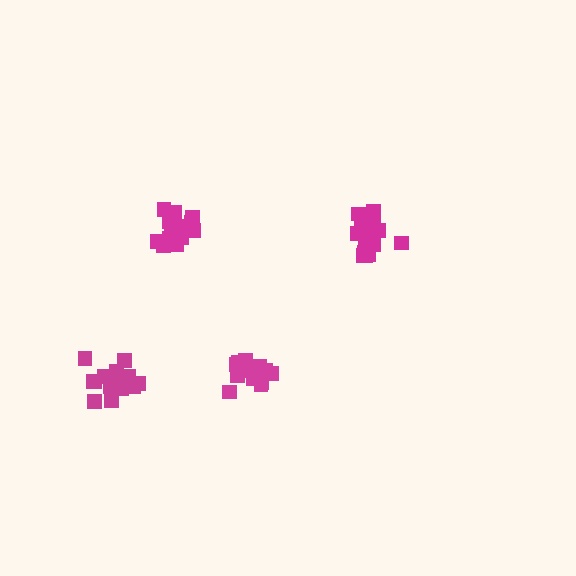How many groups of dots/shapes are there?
There are 4 groups.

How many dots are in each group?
Group 1: 16 dots, Group 2: 16 dots, Group 3: 20 dots, Group 4: 17 dots (69 total).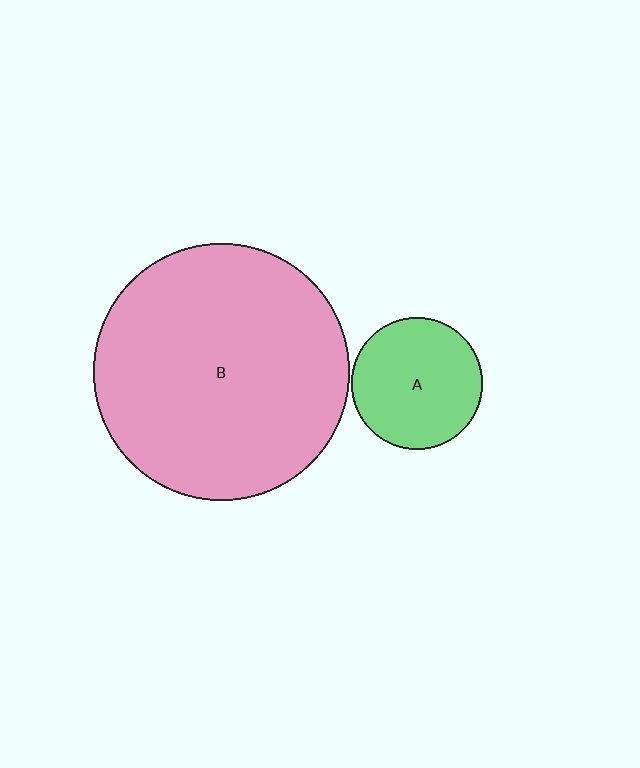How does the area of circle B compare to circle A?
Approximately 3.8 times.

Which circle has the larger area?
Circle B (pink).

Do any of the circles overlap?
No, none of the circles overlap.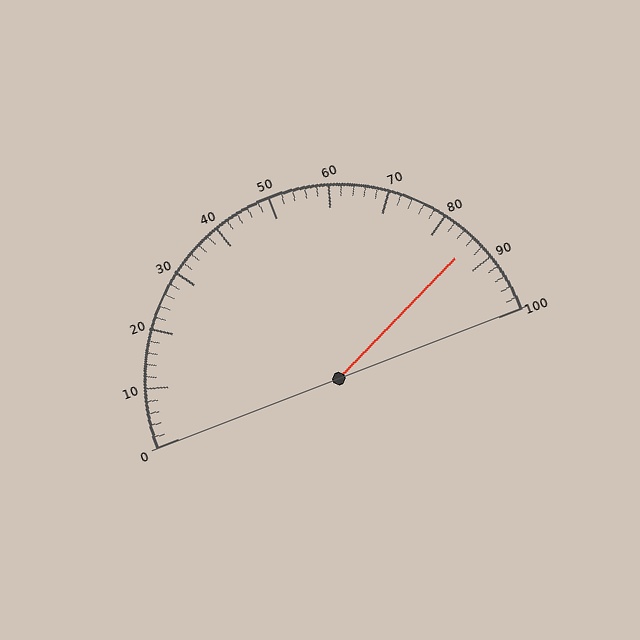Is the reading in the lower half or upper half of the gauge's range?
The reading is in the upper half of the range (0 to 100).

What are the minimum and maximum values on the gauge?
The gauge ranges from 0 to 100.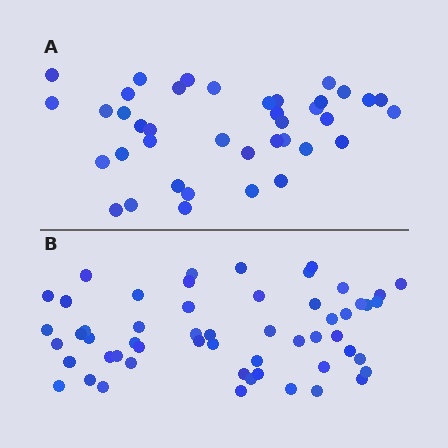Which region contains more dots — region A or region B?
Region B (the bottom region) has more dots.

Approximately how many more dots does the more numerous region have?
Region B has approximately 15 more dots than region A.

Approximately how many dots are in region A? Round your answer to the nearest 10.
About 40 dots. (The exact count is 39, which rounds to 40.)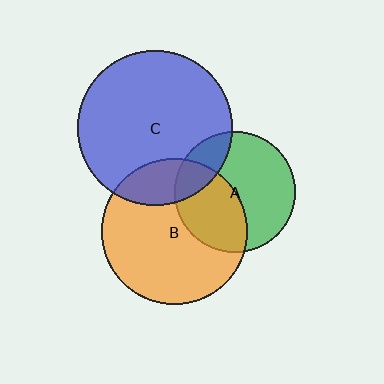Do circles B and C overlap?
Yes.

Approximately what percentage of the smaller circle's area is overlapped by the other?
Approximately 20%.